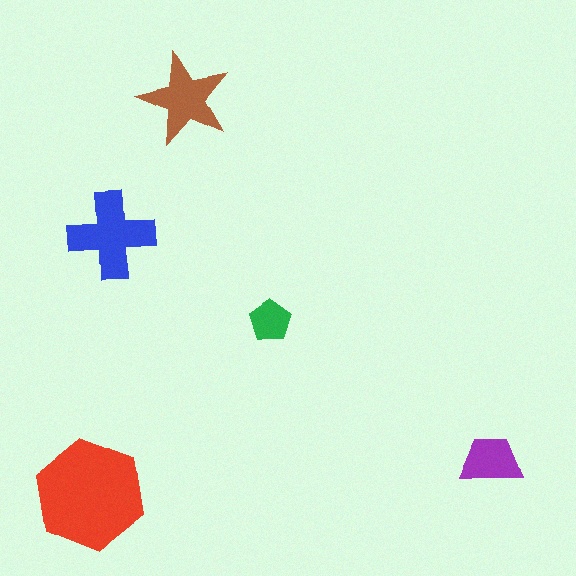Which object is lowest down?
The red hexagon is bottommost.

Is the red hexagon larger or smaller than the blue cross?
Larger.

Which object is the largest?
The red hexagon.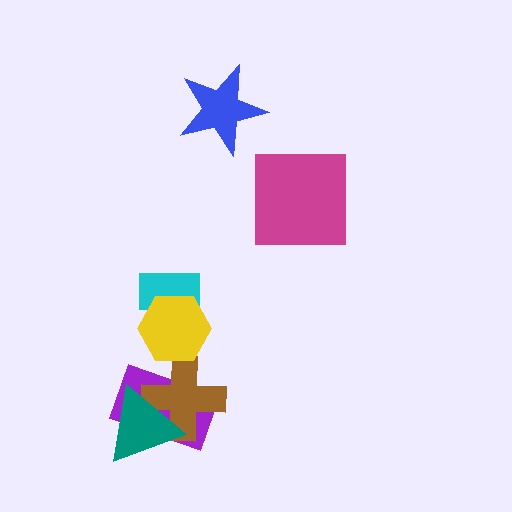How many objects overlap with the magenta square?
0 objects overlap with the magenta square.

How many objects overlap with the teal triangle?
2 objects overlap with the teal triangle.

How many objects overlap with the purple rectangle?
2 objects overlap with the purple rectangle.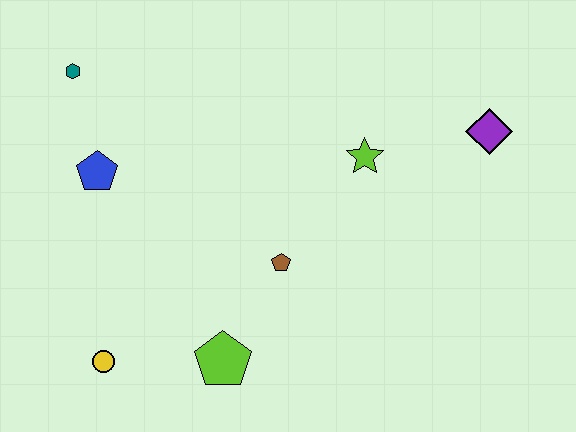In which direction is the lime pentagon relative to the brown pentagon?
The lime pentagon is below the brown pentagon.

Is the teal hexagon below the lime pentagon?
No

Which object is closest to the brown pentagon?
The lime pentagon is closest to the brown pentagon.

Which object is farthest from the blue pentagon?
The purple diamond is farthest from the blue pentagon.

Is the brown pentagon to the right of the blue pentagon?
Yes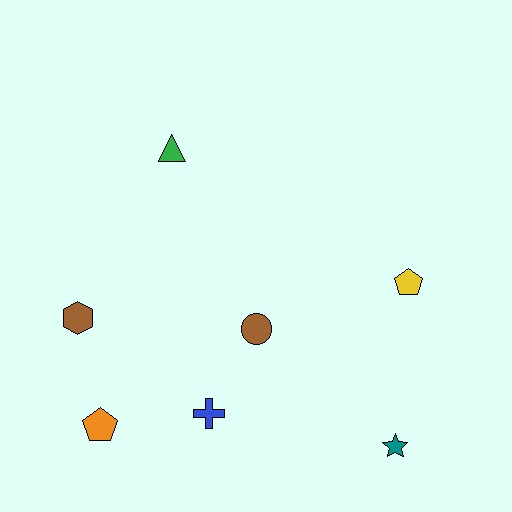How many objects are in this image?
There are 7 objects.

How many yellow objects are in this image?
There is 1 yellow object.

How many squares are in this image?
There are no squares.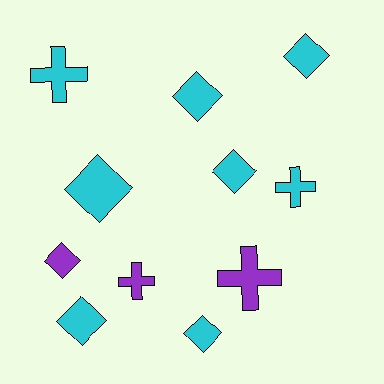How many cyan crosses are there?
There are 2 cyan crosses.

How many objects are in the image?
There are 11 objects.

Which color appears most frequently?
Cyan, with 8 objects.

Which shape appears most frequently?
Diamond, with 7 objects.